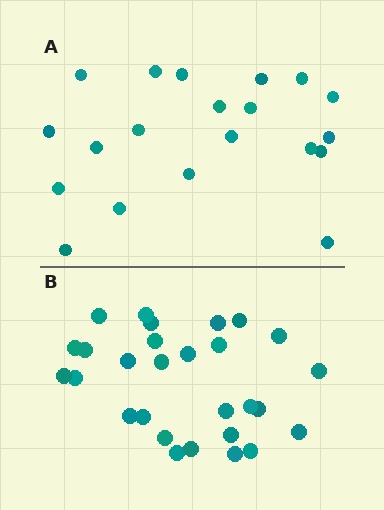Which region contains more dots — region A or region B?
Region B (the bottom region) has more dots.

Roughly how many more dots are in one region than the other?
Region B has roughly 8 or so more dots than region A.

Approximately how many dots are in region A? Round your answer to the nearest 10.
About 20 dots.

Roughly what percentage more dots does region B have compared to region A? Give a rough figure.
About 40% more.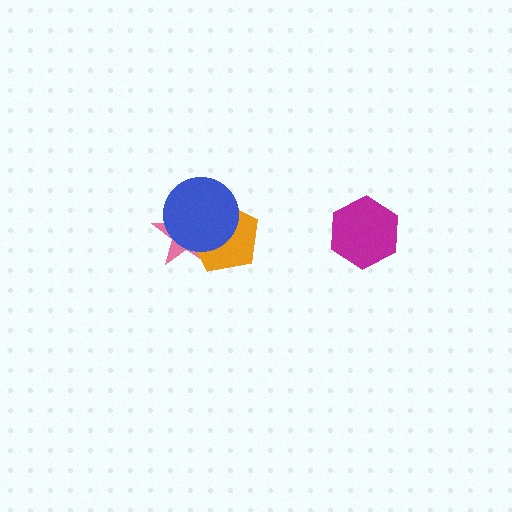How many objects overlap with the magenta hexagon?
0 objects overlap with the magenta hexagon.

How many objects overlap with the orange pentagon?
2 objects overlap with the orange pentagon.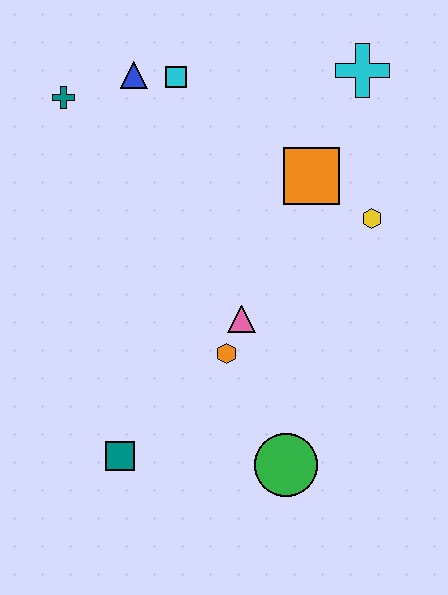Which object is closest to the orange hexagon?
The pink triangle is closest to the orange hexagon.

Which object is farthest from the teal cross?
The green circle is farthest from the teal cross.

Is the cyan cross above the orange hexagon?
Yes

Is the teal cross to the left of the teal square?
Yes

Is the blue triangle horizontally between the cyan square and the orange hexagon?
No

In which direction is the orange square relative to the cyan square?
The orange square is to the right of the cyan square.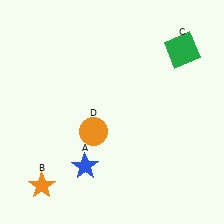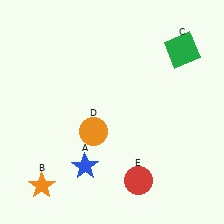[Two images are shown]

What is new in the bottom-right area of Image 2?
A red circle (E) was added in the bottom-right area of Image 2.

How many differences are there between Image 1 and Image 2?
There is 1 difference between the two images.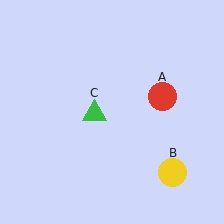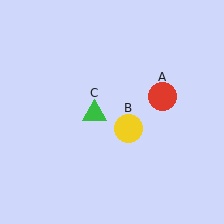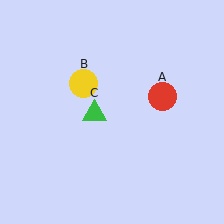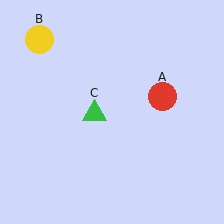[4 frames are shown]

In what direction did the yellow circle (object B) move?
The yellow circle (object B) moved up and to the left.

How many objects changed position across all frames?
1 object changed position: yellow circle (object B).